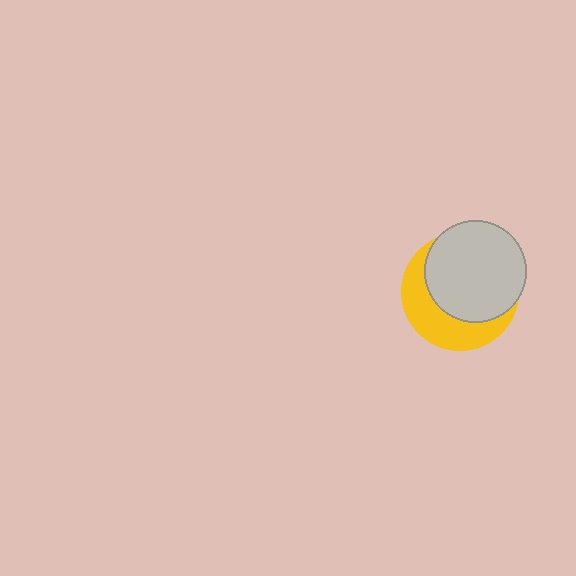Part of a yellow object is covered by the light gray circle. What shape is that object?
It is a circle.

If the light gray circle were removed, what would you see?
You would see the complete yellow circle.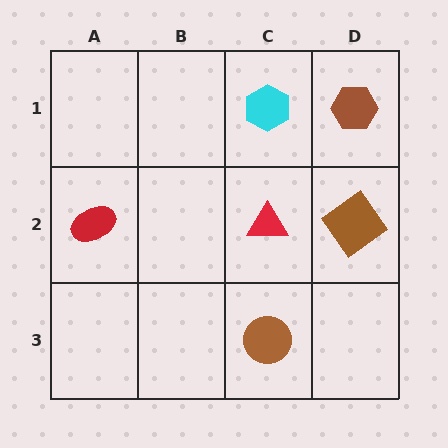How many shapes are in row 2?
3 shapes.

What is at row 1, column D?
A brown hexagon.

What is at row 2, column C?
A red triangle.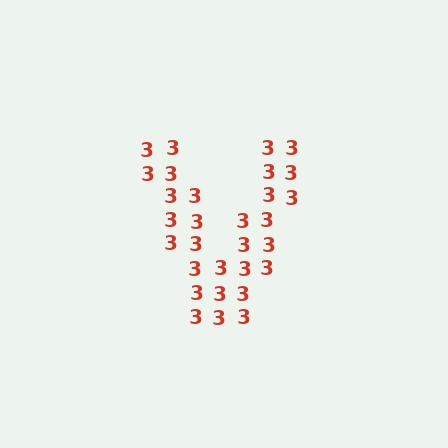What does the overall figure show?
The overall figure shows the letter V.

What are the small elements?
The small elements are digit 3's.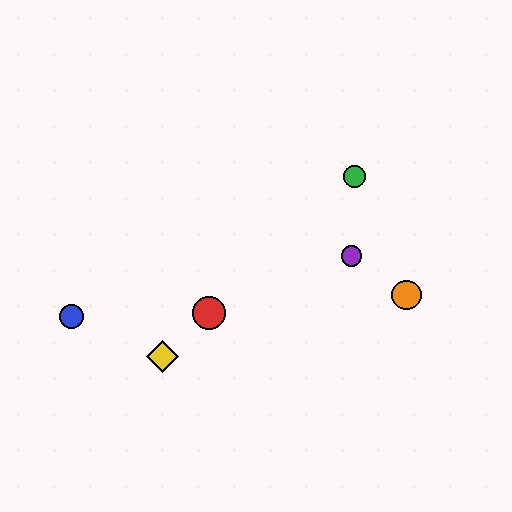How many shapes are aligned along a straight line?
3 shapes (the red circle, the green circle, the yellow diamond) are aligned along a straight line.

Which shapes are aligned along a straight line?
The red circle, the green circle, the yellow diamond are aligned along a straight line.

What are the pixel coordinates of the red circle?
The red circle is at (209, 313).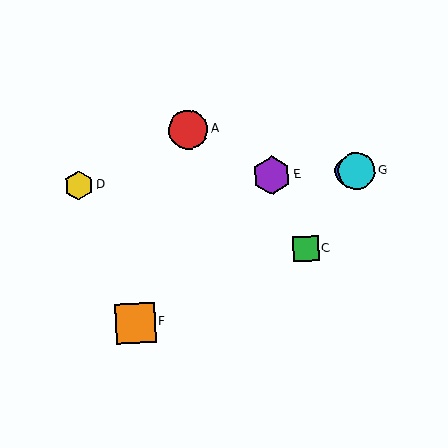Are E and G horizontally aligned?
Yes, both are at y≈175.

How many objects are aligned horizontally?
4 objects (B, D, E, G) are aligned horizontally.